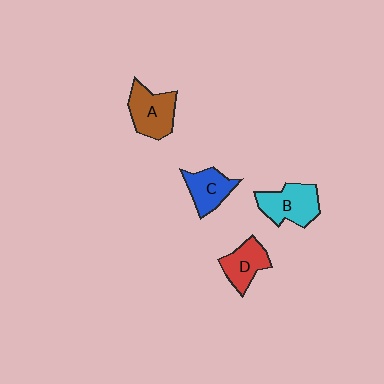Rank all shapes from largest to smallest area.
From largest to smallest: B (cyan), A (brown), D (red), C (blue).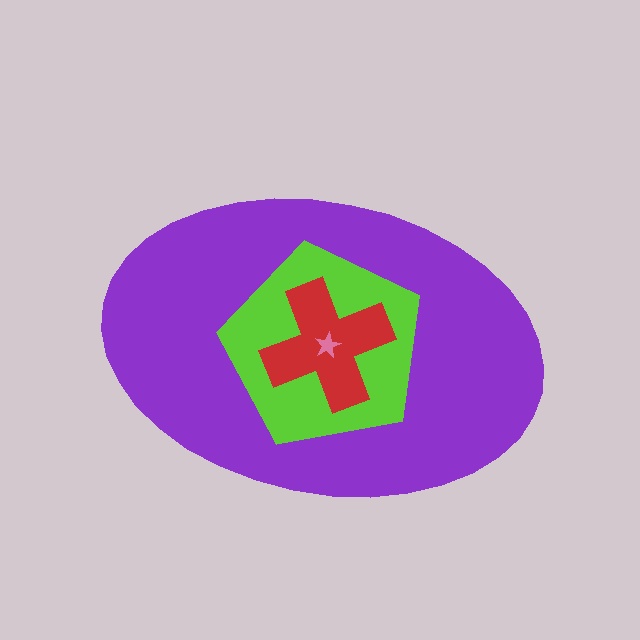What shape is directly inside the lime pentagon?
The red cross.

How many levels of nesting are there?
4.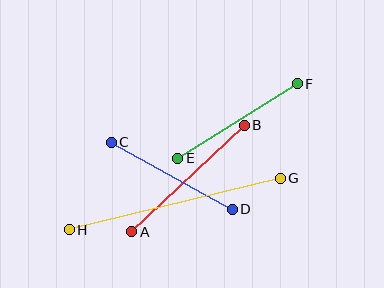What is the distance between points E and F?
The distance is approximately 141 pixels.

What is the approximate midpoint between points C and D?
The midpoint is at approximately (172, 176) pixels.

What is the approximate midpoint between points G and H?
The midpoint is at approximately (175, 204) pixels.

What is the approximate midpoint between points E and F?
The midpoint is at approximately (237, 121) pixels.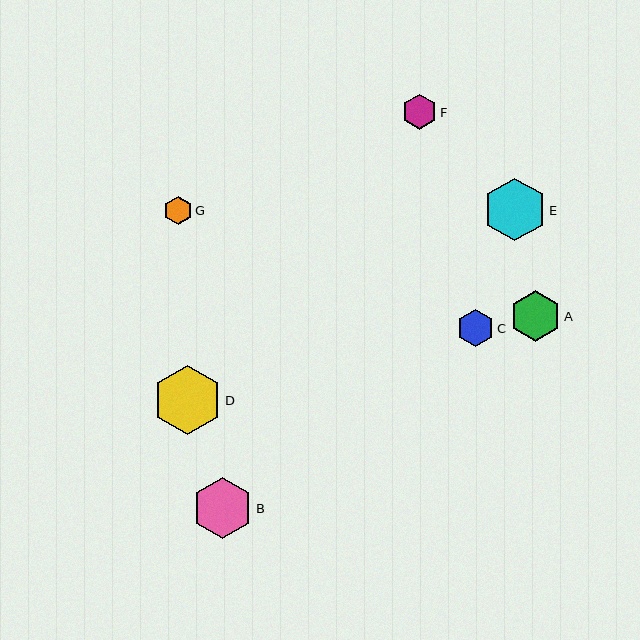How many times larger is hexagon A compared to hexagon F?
Hexagon A is approximately 1.5 times the size of hexagon F.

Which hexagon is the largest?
Hexagon D is the largest with a size of approximately 69 pixels.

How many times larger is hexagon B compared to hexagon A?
Hexagon B is approximately 1.2 times the size of hexagon A.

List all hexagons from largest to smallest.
From largest to smallest: D, E, B, A, C, F, G.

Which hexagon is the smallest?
Hexagon G is the smallest with a size of approximately 28 pixels.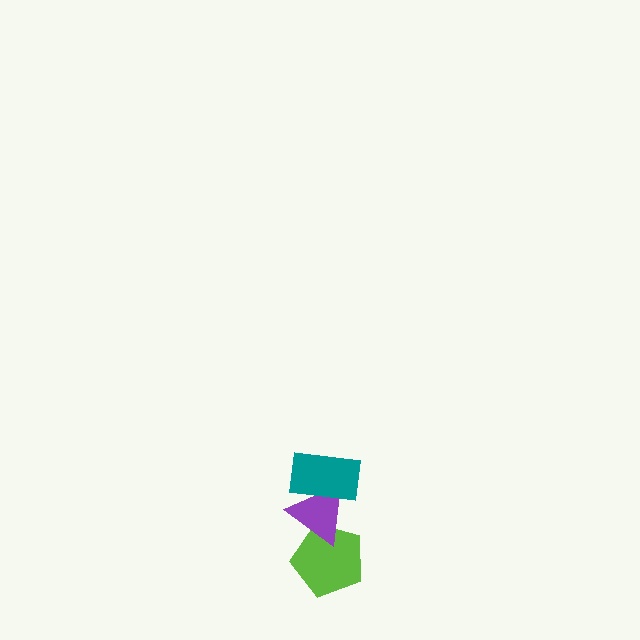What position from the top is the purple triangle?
The purple triangle is 2nd from the top.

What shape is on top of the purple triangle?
The teal rectangle is on top of the purple triangle.